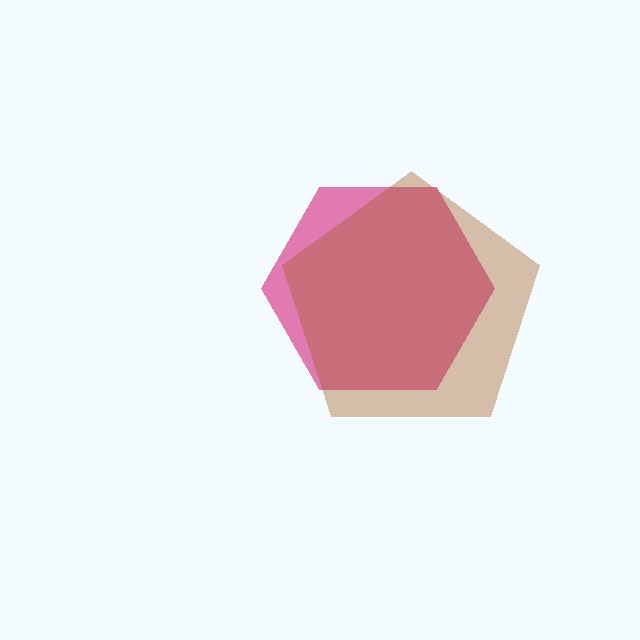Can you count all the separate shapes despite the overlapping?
Yes, there are 2 separate shapes.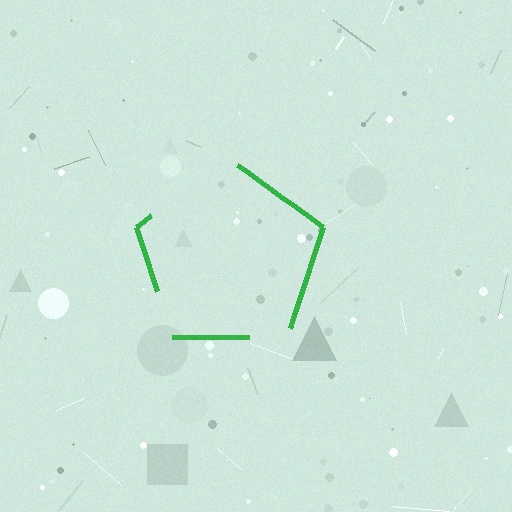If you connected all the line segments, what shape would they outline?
They would outline a pentagon.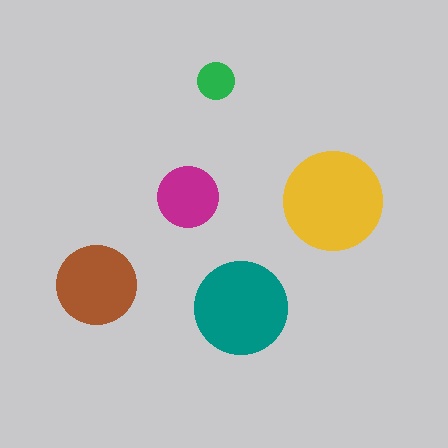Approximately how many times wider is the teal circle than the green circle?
About 2.5 times wider.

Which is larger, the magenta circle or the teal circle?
The teal one.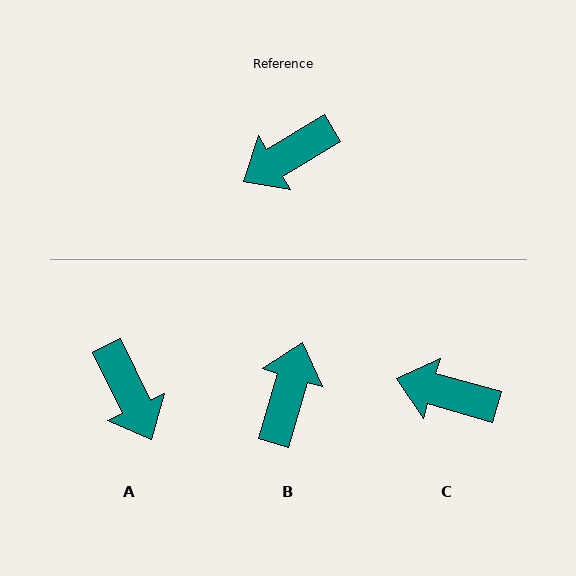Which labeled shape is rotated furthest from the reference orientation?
B, about 137 degrees away.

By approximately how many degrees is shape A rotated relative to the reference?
Approximately 85 degrees counter-clockwise.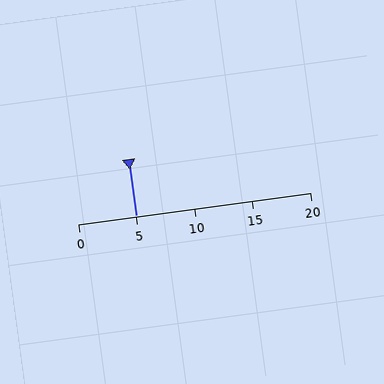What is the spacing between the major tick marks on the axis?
The major ticks are spaced 5 apart.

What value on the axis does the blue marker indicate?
The marker indicates approximately 5.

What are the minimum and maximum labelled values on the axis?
The axis runs from 0 to 20.